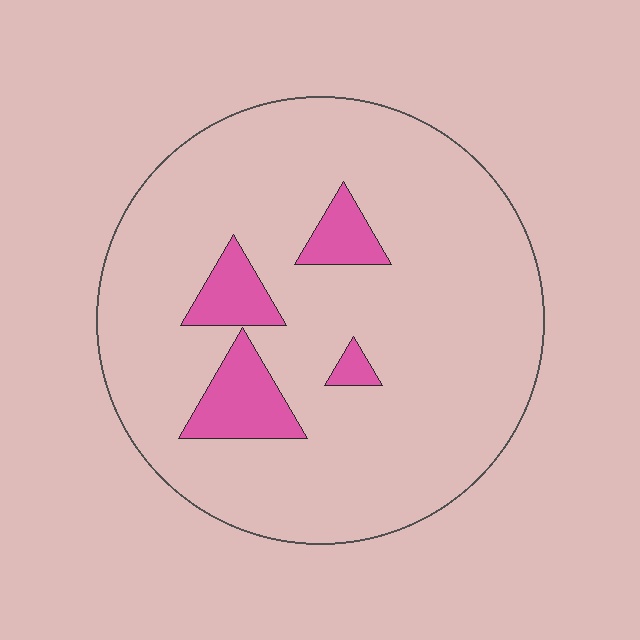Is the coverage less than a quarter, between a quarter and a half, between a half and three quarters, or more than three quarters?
Less than a quarter.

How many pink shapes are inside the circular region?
4.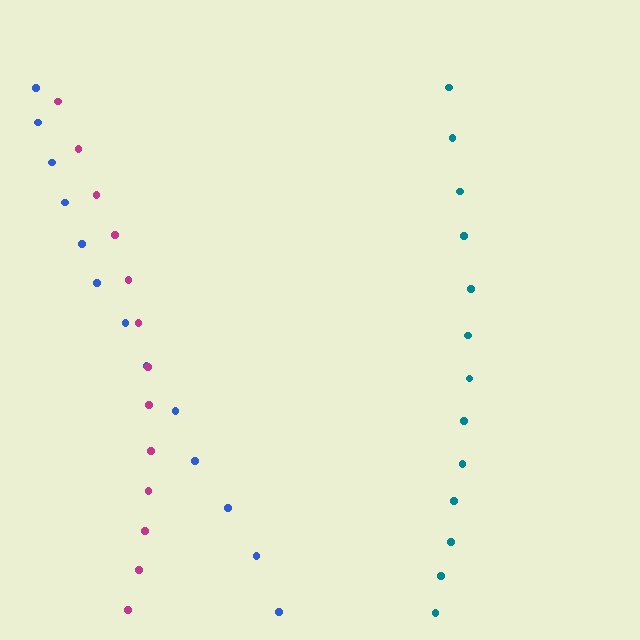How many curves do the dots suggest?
There are 3 distinct paths.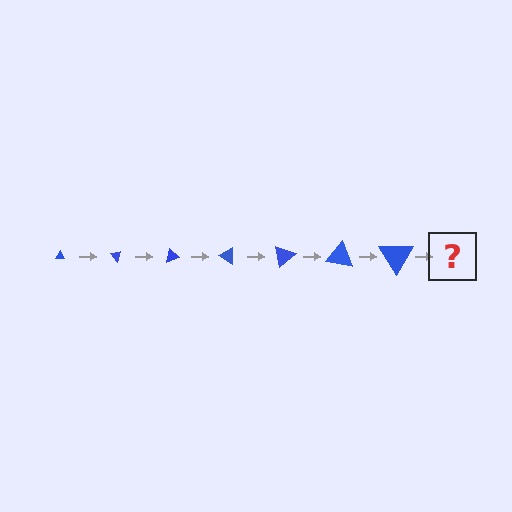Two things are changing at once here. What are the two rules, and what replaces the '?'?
The two rules are that the triangle grows larger each step and it rotates 50 degrees each step. The '?' should be a triangle, larger than the previous one and rotated 350 degrees from the start.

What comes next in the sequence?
The next element should be a triangle, larger than the previous one and rotated 350 degrees from the start.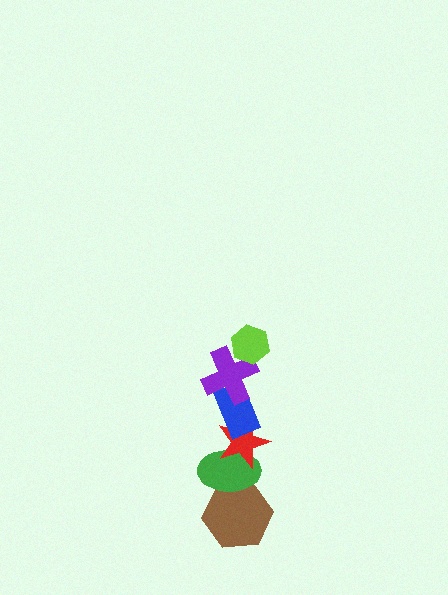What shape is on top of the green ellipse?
The red star is on top of the green ellipse.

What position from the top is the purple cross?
The purple cross is 2nd from the top.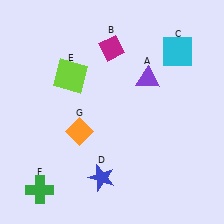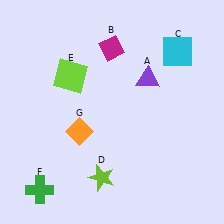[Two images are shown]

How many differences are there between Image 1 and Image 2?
There is 1 difference between the two images.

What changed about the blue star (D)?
In Image 1, D is blue. In Image 2, it changed to lime.